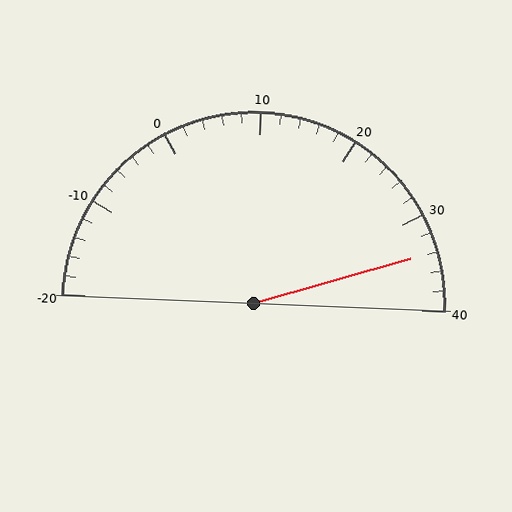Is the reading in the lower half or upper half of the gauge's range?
The reading is in the upper half of the range (-20 to 40).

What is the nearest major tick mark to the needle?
The nearest major tick mark is 30.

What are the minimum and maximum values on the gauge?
The gauge ranges from -20 to 40.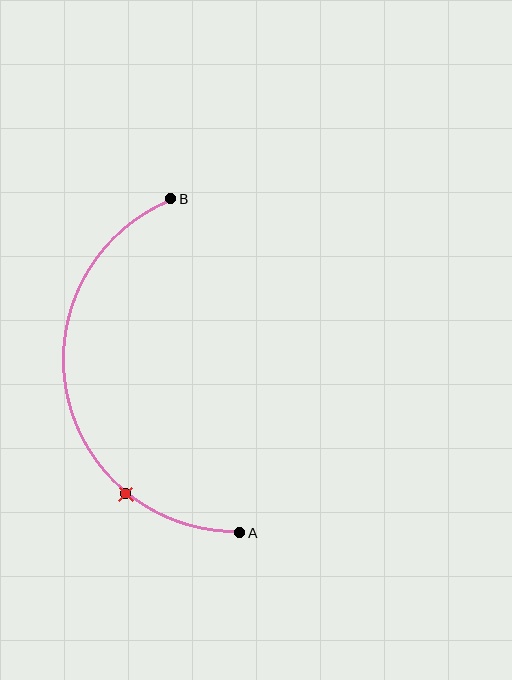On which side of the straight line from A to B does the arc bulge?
The arc bulges to the left of the straight line connecting A and B.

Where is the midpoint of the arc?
The arc midpoint is the point on the curve farthest from the straight line joining A and B. It sits to the left of that line.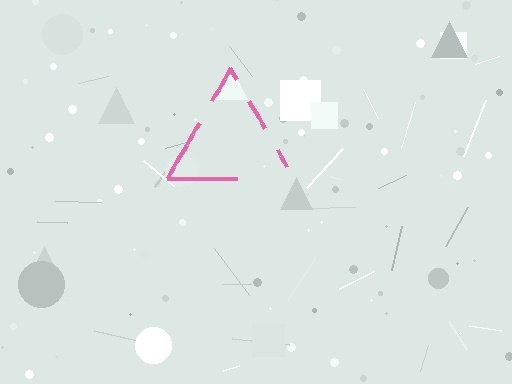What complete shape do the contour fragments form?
The contour fragments form a triangle.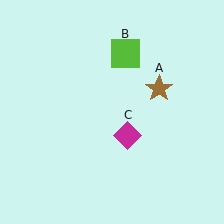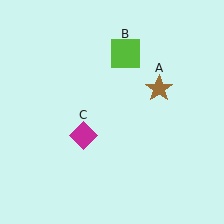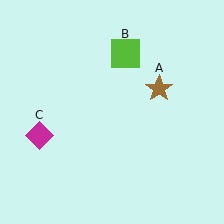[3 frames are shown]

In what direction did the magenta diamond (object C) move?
The magenta diamond (object C) moved left.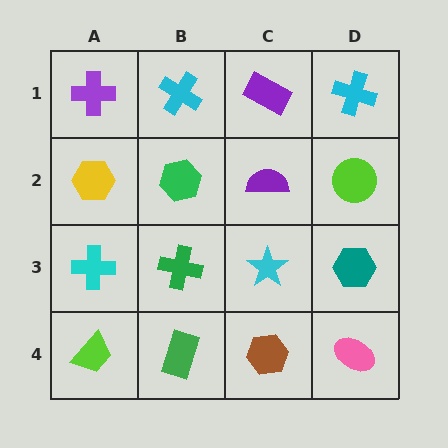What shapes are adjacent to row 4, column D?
A teal hexagon (row 3, column D), a brown hexagon (row 4, column C).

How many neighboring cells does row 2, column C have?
4.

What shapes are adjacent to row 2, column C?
A purple rectangle (row 1, column C), a cyan star (row 3, column C), a green hexagon (row 2, column B), a lime circle (row 2, column D).